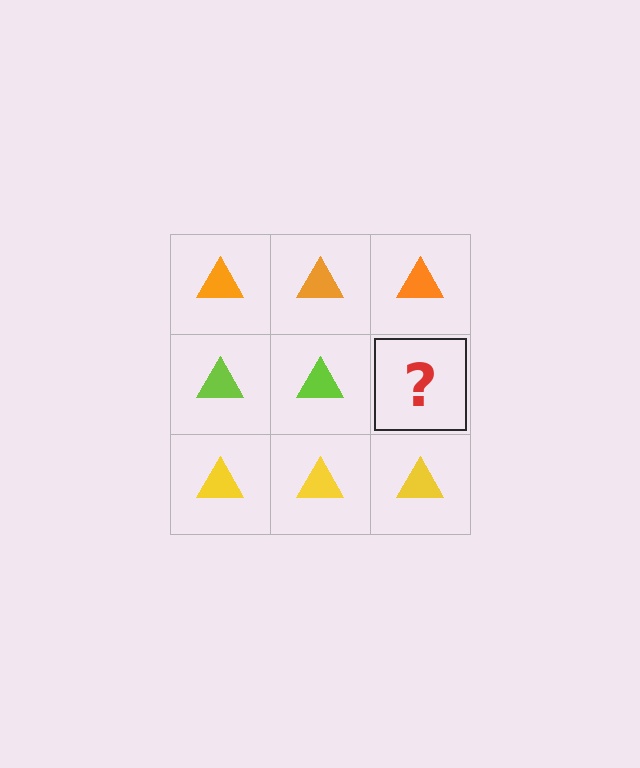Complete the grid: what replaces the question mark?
The question mark should be replaced with a lime triangle.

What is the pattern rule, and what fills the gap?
The rule is that each row has a consistent color. The gap should be filled with a lime triangle.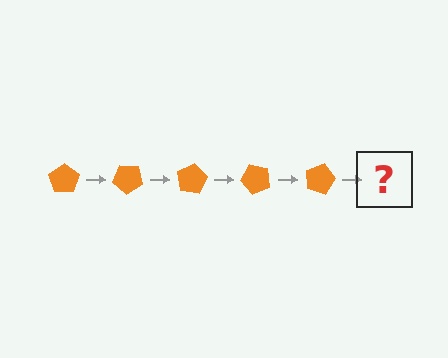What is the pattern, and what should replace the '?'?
The pattern is that the pentagon rotates 40 degrees each step. The '?' should be an orange pentagon rotated 200 degrees.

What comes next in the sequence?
The next element should be an orange pentagon rotated 200 degrees.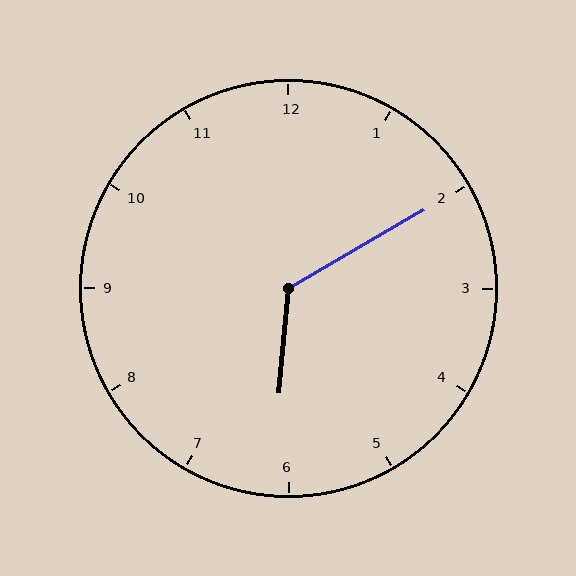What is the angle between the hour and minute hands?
Approximately 125 degrees.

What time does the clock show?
6:10.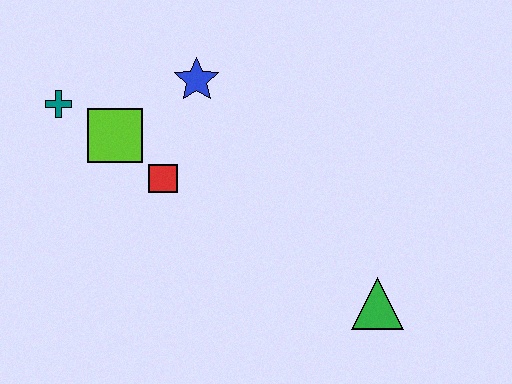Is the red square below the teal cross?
Yes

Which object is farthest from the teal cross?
The green triangle is farthest from the teal cross.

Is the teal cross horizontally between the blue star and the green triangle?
No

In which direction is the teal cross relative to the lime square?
The teal cross is to the left of the lime square.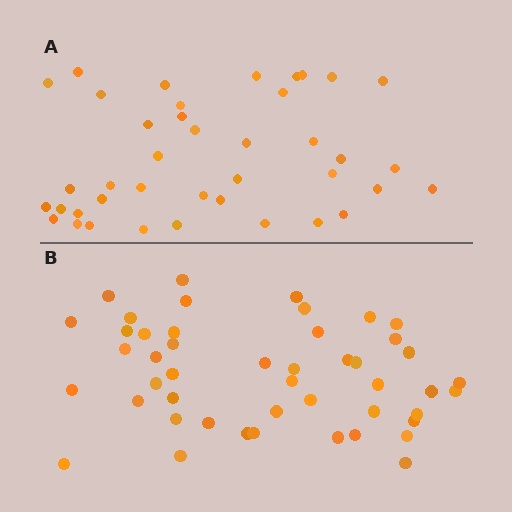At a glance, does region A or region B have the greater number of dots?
Region B (the bottom region) has more dots.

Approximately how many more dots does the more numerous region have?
Region B has roughly 8 or so more dots than region A.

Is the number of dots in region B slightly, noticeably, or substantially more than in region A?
Region B has only slightly more — the two regions are fairly close. The ratio is roughly 1.2 to 1.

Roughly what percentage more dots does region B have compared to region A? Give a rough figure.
About 20% more.